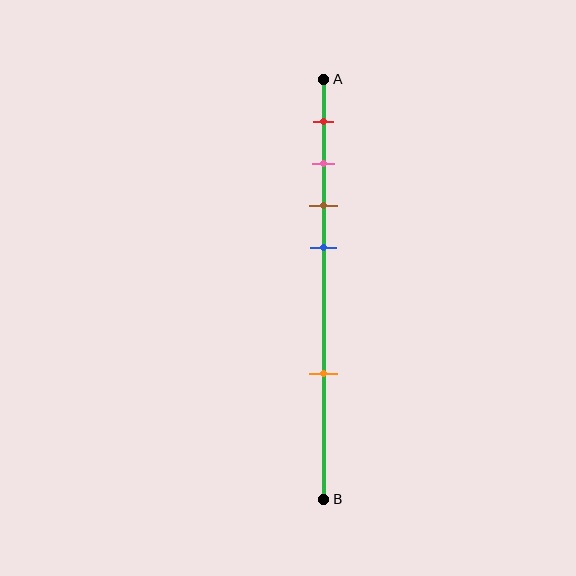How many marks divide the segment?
There are 5 marks dividing the segment.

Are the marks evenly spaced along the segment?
No, the marks are not evenly spaced.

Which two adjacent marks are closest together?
The pink and brown marks are the closest adjacent pair.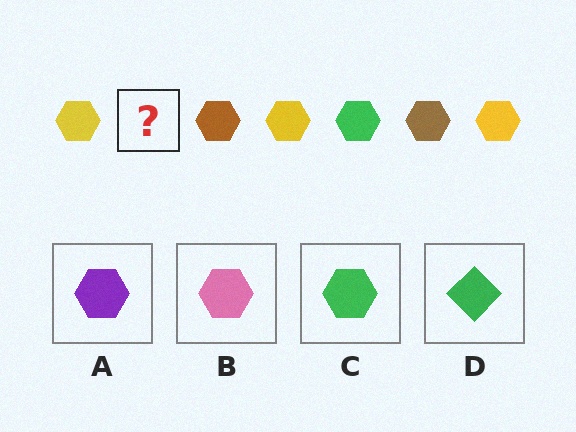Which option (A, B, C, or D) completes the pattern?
C.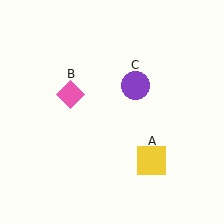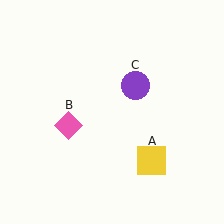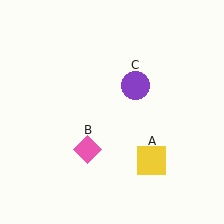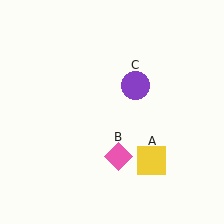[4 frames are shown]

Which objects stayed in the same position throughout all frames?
Yellow square (object A) and purple circle (object C) remained stationary.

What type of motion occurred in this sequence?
The pink diamond (object B) rotated counterclockwise around the center of the scene.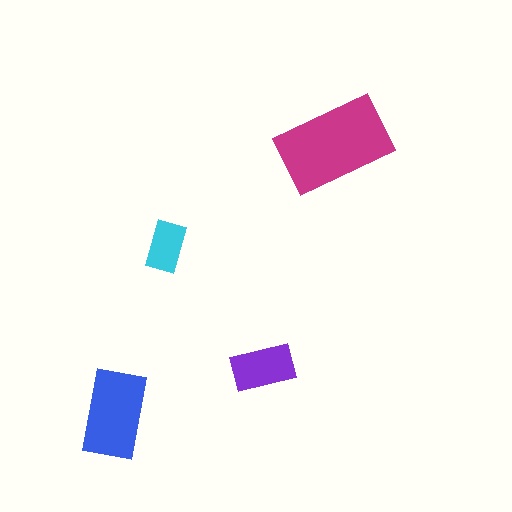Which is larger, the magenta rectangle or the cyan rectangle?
The magenta one.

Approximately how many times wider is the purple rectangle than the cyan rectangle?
About 1.5 times wider.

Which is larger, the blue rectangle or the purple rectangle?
The blue one.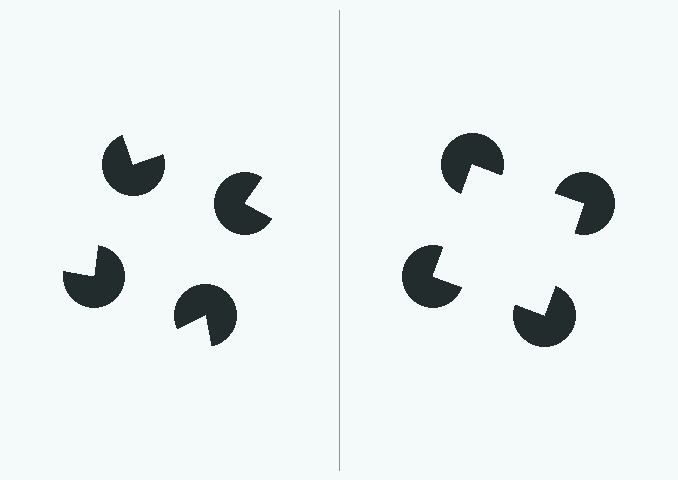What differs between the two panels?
The pac-man discs are positioned identically on both sides; only the wedge orientations differ. On the right they align to a square; on the left they are misaligned.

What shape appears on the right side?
An illusory square.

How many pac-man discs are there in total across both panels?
8 — 4 on each side.